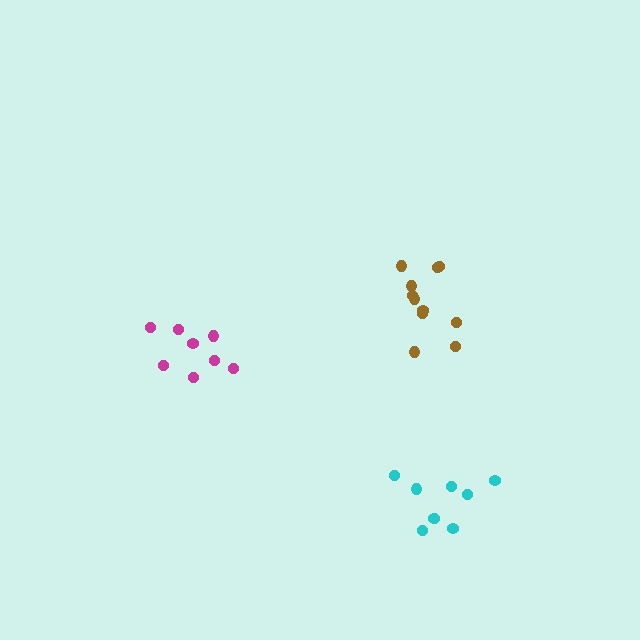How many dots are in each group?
Group 1: 11 dots, Group 2: 8 dots, Group 3: 9 dots (28 total).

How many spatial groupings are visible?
There are 3 spatial groupings.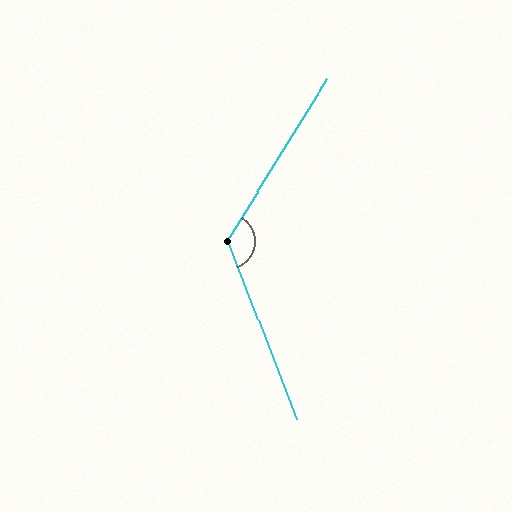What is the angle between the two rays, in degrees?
Approximately 127 degrees.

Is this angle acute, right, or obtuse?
It is obtuse.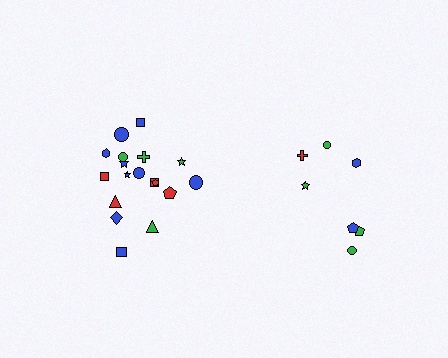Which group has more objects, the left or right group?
The left group.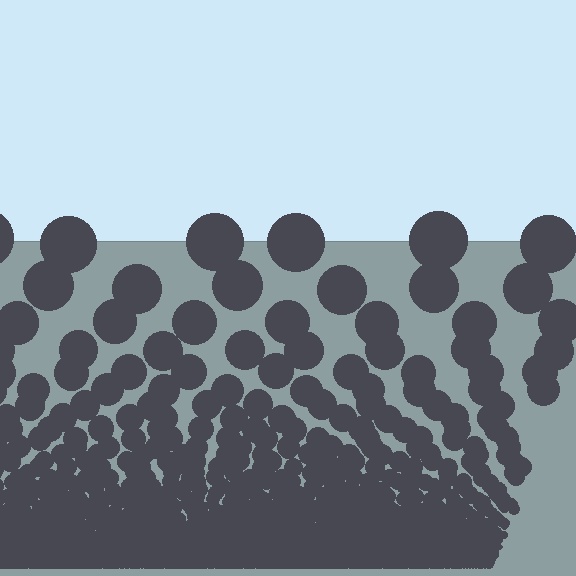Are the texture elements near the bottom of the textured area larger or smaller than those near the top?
Smaller. The gradient is inverted — elements near the bottom are smaller and denser.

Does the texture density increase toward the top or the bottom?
Density increases toward the bottom.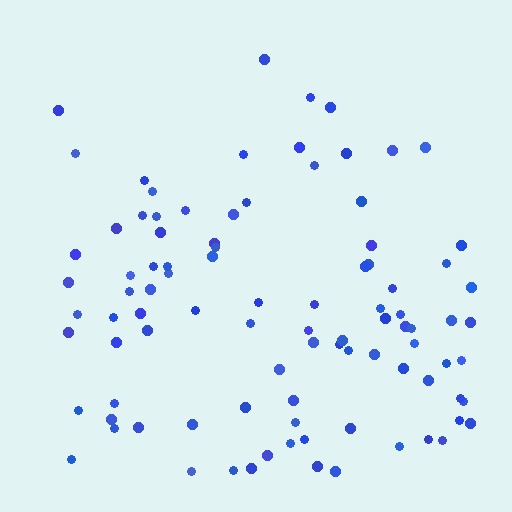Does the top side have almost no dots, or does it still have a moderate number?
Still a moderate number, just noticeably fewer than the bottom.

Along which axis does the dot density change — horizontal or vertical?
Vertical.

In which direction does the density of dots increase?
From top to bottom, with the bottom side densest.